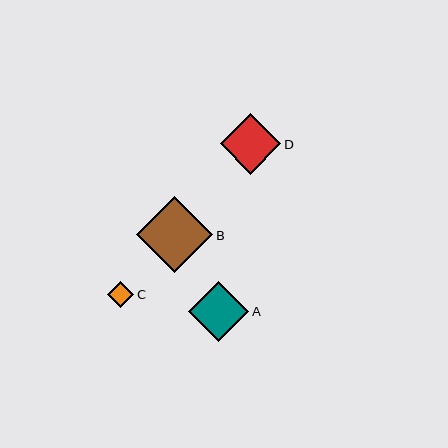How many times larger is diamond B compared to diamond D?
Diamond B is approximately 1.3 times the size of diamond D.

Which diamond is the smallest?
Diamond C is the smallest with a size of approximately 26 pixels.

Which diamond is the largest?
Diamond B is the largest with a size of approximately 76 pixels.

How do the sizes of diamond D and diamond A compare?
Diamond D and diamond A are approximately the same size.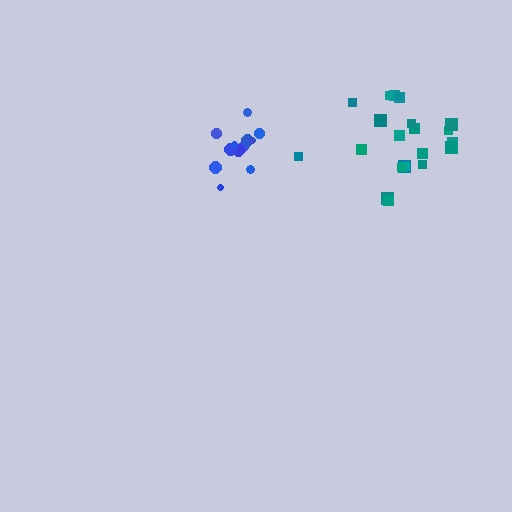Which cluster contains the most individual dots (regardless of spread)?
Teal (21).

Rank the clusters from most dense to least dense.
blue, teal.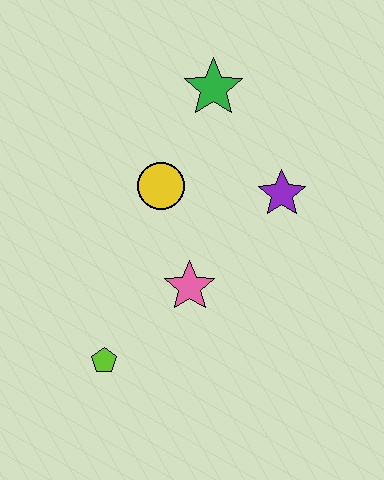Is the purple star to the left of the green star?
No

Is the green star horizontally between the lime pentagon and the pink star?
No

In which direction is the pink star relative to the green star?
The pink star is below the green star.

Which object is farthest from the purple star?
The lime pentagon is farthest from the purple star.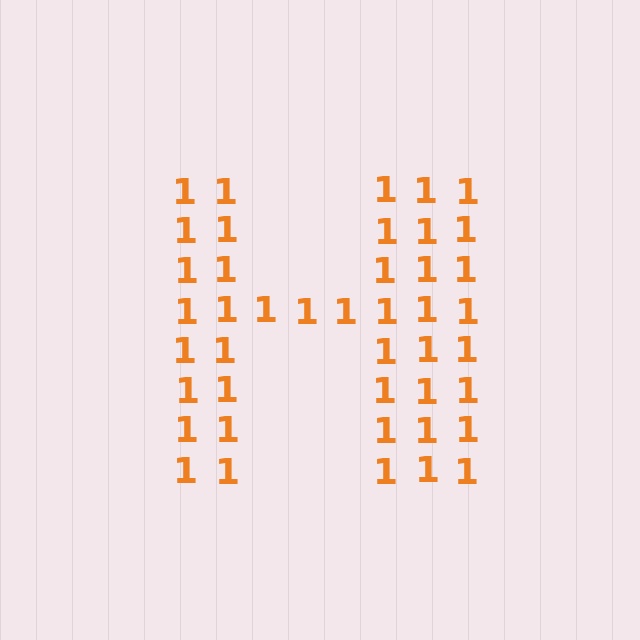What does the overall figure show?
The overall figure shows the letter H.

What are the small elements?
The small elements are digit 1's.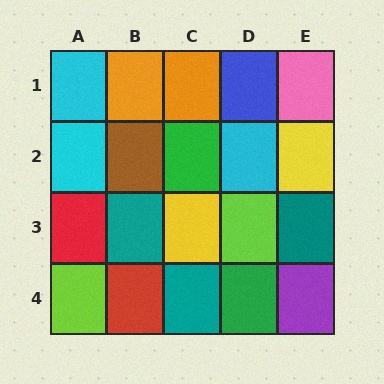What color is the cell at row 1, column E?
Pink.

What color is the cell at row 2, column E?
Yellow.